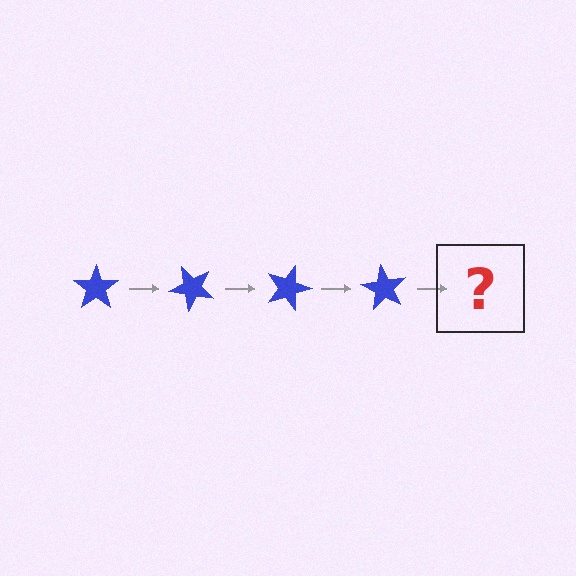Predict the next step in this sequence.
The next step is a blue star rotated 180 degrees.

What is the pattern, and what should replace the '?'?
The pattern is that the star rotates 45 degrees each step. The '?' should be a blue star rotated 180 degrees.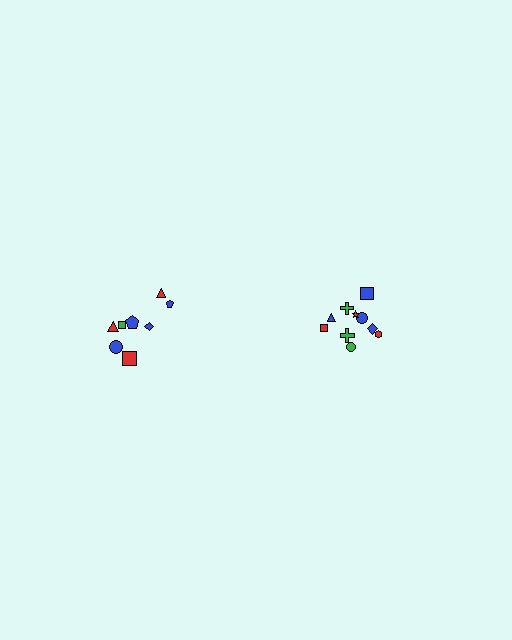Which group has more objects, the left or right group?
The right group.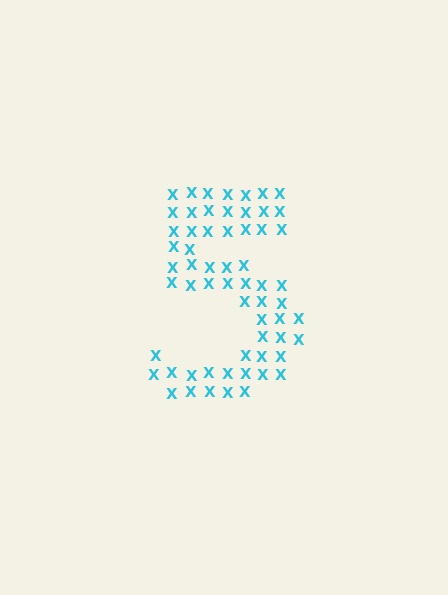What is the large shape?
The large shape is the digit 5.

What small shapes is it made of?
It is made of small letter X's.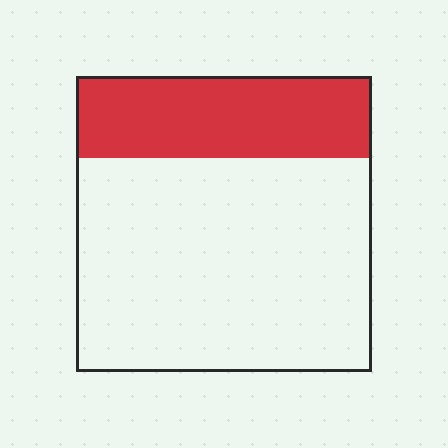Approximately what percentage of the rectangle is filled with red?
Approximately 30%.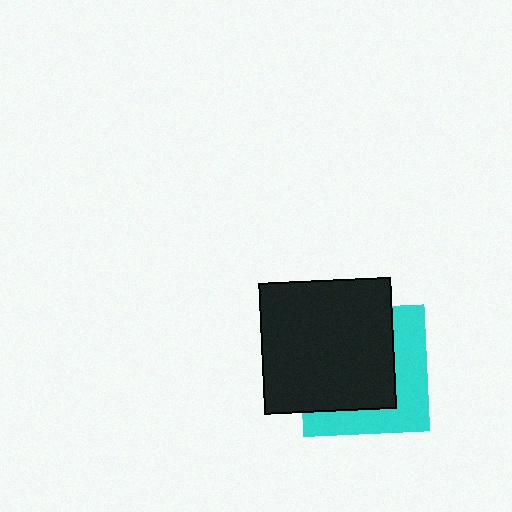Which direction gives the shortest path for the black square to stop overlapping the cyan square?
Moving toward the upper-left gives the shortest separation.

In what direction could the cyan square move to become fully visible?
The cyan square could move toward the lower-right. That would shift it out from behind the black square entirely.